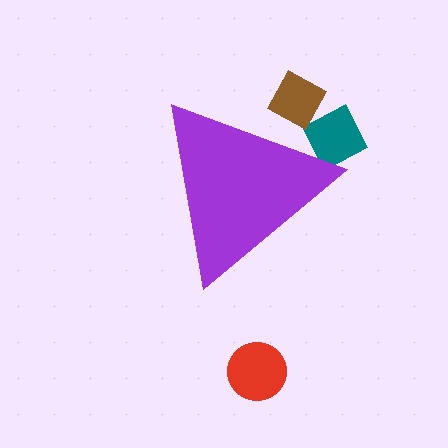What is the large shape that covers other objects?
A purple triangle.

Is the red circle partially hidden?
No, the red circle is fully visible.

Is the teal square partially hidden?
Yes, the teal square is partially hidden behind the purple triangle.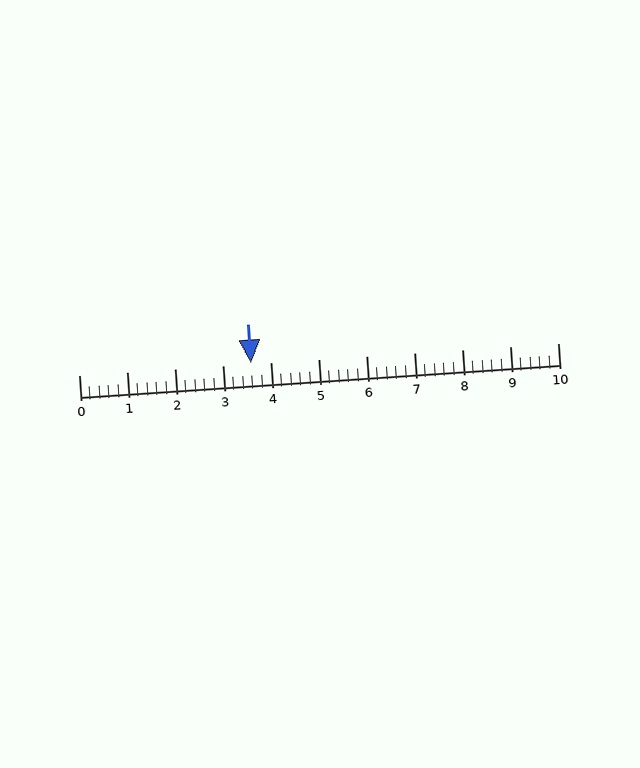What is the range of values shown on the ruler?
The ruler shows values from 0 to 10.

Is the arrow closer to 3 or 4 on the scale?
The arrow is closer to 4.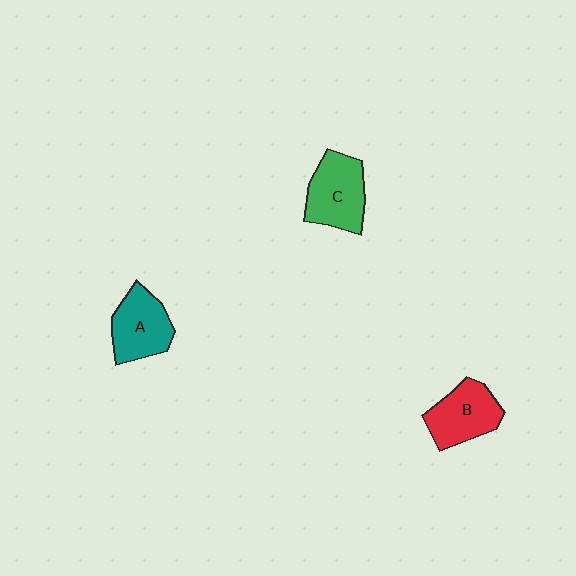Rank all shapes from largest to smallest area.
From largest to smallest: C (green), B (red), A (teal).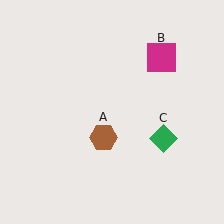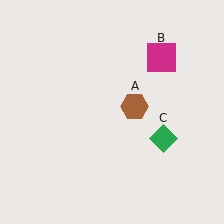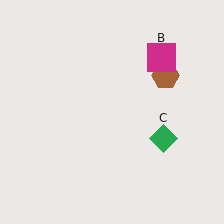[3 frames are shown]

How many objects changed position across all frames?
1 object changed position: brown hexagon (object A).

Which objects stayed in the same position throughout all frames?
Magenta square (object B) and green diamond (object C) remained stationary.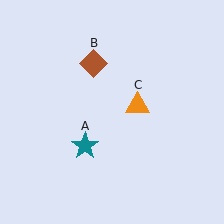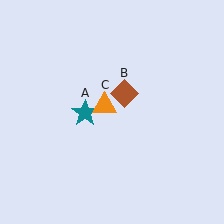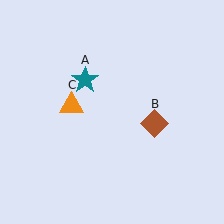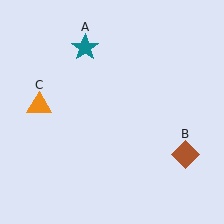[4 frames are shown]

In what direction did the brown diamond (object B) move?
The brown diamond (object B) moved down and to the right.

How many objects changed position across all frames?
3 objects changed position: teal star (object A), brown diamond (object B), orange triangle (object C).